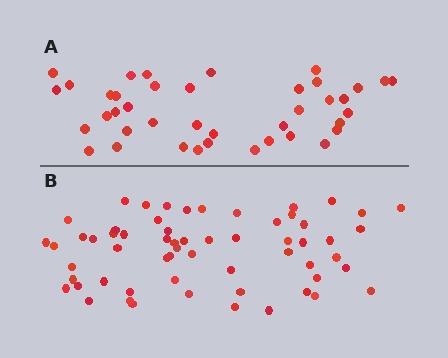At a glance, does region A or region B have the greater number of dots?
Region B (the bottom region) has more dots.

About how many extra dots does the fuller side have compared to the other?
Region B has approximately 20 more dots than region A.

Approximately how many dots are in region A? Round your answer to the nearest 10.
About 40 dots.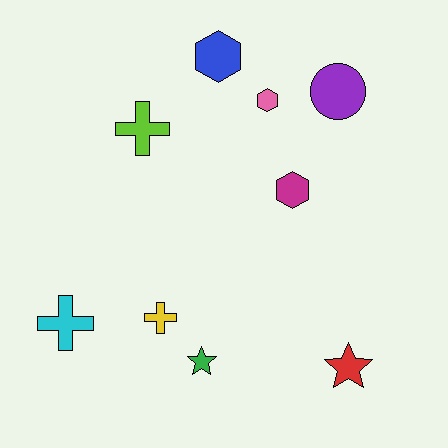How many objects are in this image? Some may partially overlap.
There are 9 objects.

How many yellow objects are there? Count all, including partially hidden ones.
There is 1 yellow object.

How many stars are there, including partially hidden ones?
There are 2 stars.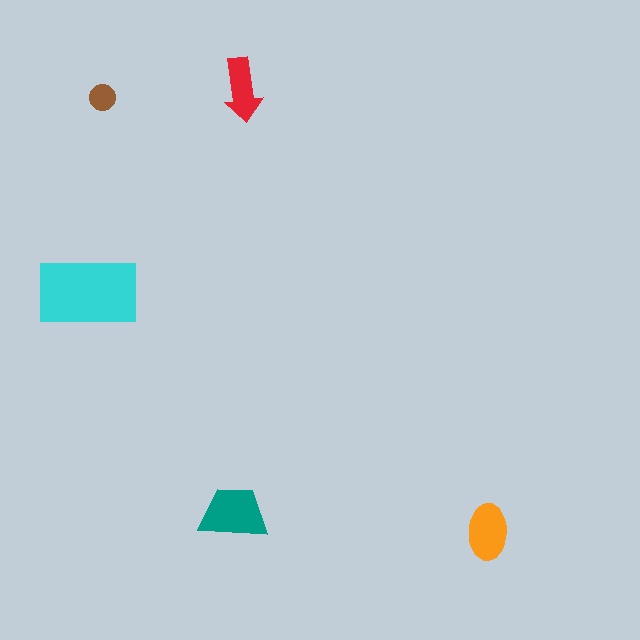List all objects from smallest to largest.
The brown circle, the red arrow, the orange ellipse, the teal trapezoid, the cyan rectangle.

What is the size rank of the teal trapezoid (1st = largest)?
2nd.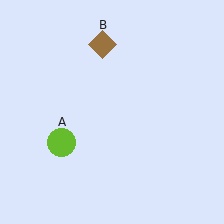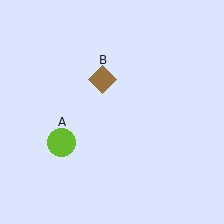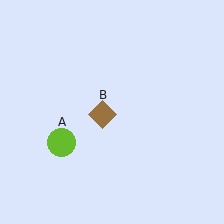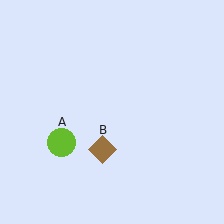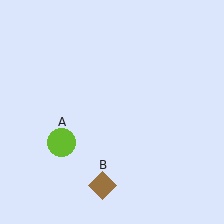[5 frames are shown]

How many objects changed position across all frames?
1 object changed position: brown diamond (object B).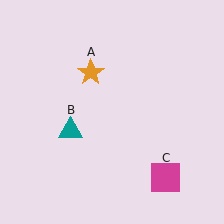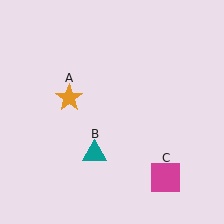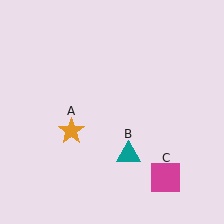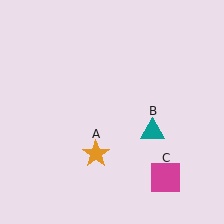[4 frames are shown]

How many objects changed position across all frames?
2 objects changed position: orange star (object A), teal triangle (object B).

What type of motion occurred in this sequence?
The orange star (object A), teal triangle (object B) rotated counterclockwise around the center of the scene.